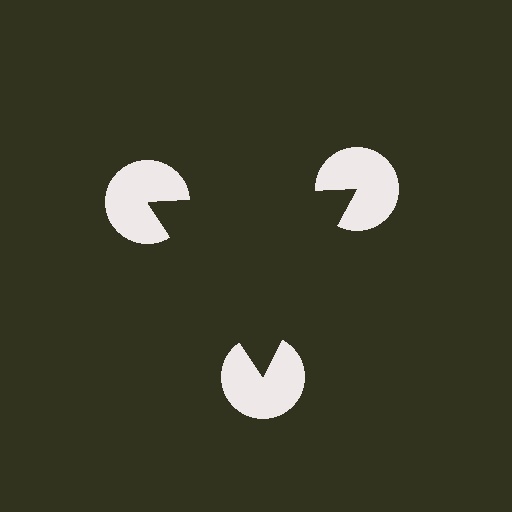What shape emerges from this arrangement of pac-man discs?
An illusory triangle — its edges are inferred from the aligned wedge cuts in the pac-man discs, not physically drawn.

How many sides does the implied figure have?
3 sides.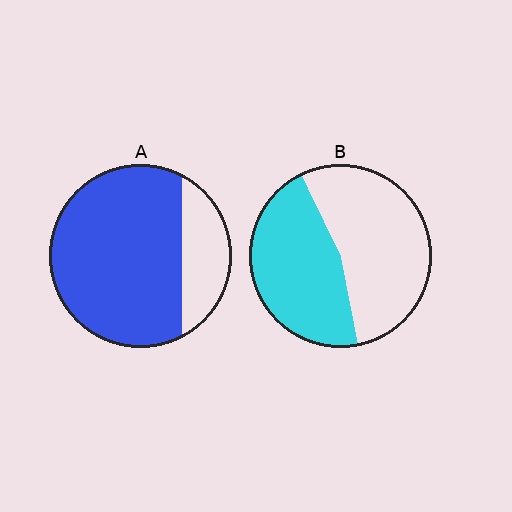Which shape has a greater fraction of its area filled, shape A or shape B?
Shape A.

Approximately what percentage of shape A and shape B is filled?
A is approximately 80% and B is approximately 45%.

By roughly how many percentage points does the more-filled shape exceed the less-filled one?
By roughly 30 percentage points (A over B).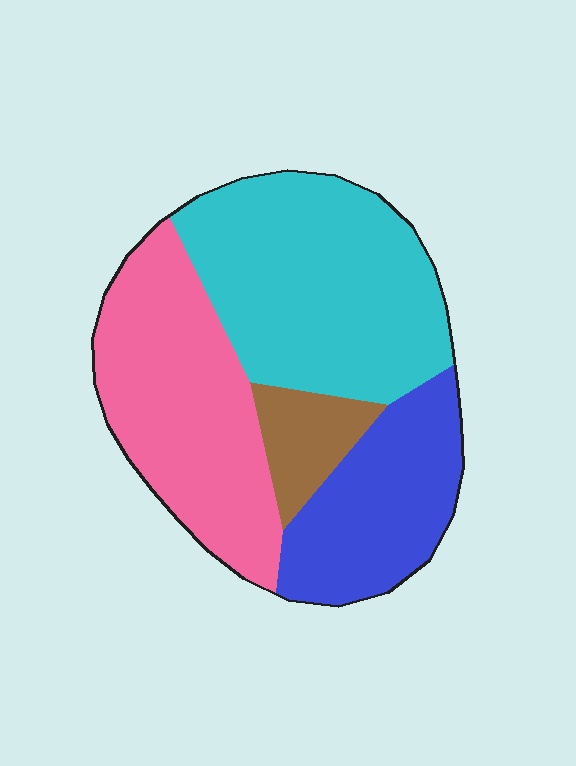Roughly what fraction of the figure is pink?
Pink takes up between a quarter and a half of the figure.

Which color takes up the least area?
Brown, at roughly 10%.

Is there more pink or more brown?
Pink.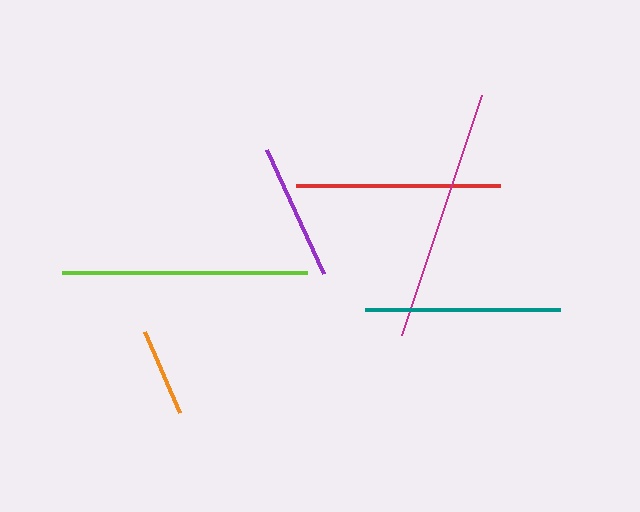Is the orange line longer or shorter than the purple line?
The purple line is longer than the orange line.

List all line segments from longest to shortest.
From longest to shortest: magenta, lime, red, teal, purple, orange.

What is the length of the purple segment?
The purple segment is approximately 136 pixels long.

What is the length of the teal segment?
The teal segment is approximately 195 pixels long.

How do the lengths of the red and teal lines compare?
The red and teal lines are approximately the same length.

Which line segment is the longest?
The magenta line is the longest at approximately 253 pixels.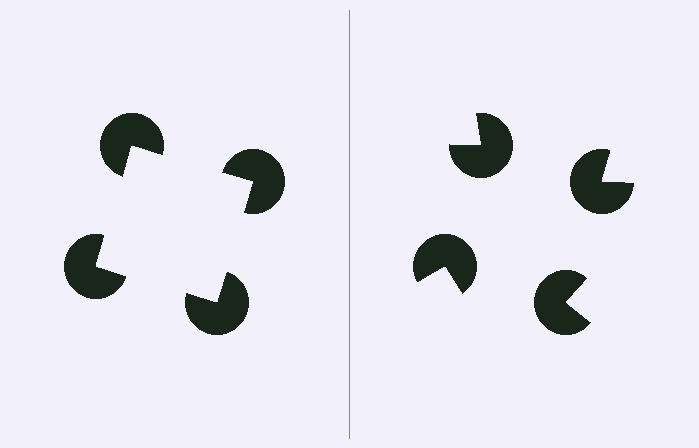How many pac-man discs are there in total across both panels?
8 — 4 on each side.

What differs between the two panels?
The pac-man discs are positioned identically on both sides; only the wedge orientations differ. On the left they align to a square; on the right they are misaligned.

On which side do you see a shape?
An illusory square appears on the left side. On the right side the wedge cuts are rotated, so no coherent shape forms.